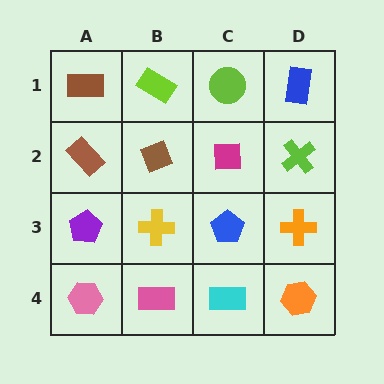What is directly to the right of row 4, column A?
A pink rectangle.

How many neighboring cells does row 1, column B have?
3.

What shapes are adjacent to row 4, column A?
A purple pentagon (row 3, column A), a pink rectangle (row 4, column B).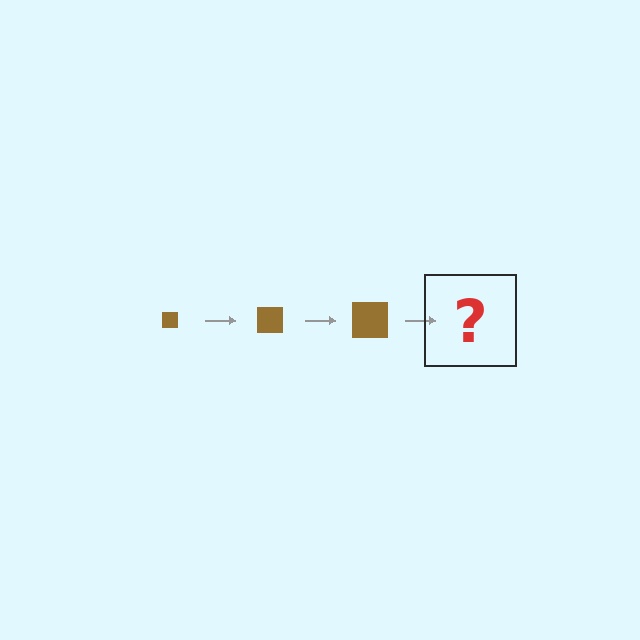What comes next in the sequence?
The next element should be a brown square, larger than the previous one.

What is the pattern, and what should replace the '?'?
The pattern is that the square gets progressively larger each step. The '?' should be a brown square, larger than the previous one.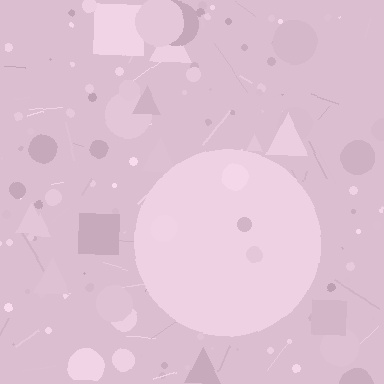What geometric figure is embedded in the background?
A circle is embedded in the background.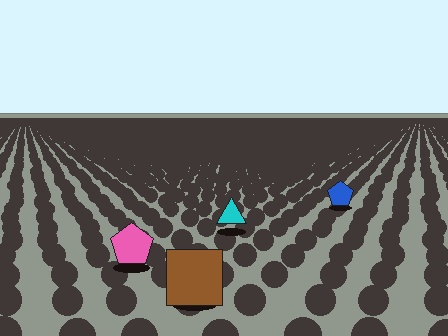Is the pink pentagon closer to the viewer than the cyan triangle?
Yes. The pink pentagon is closer — you can tell from the texture gradient: the ground texture is coarser near it.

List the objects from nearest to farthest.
From nearest to farthest: the brown square, the pink pentagon, the cyan triangle, the blue pentagon.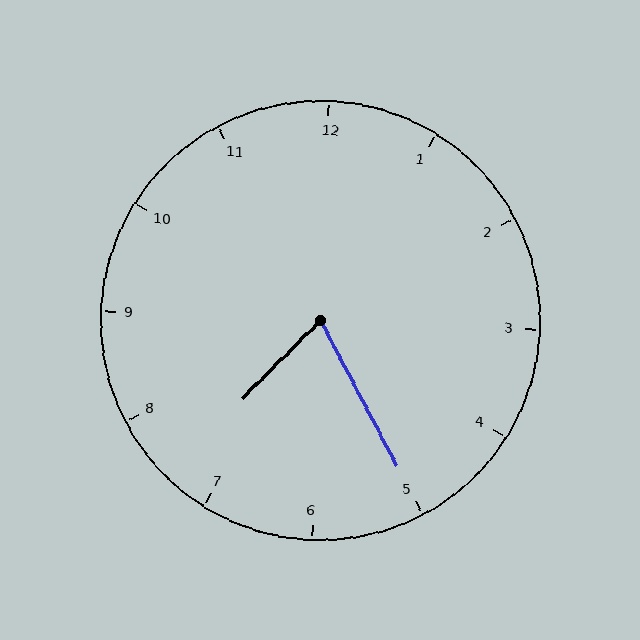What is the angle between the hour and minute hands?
Approximately 72 degrees.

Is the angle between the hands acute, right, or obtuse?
It is acute.